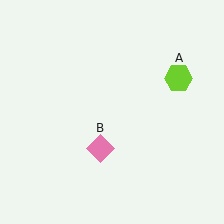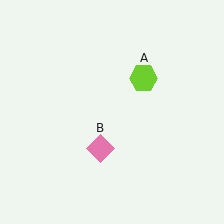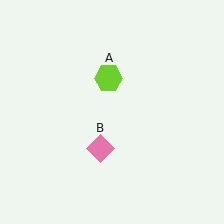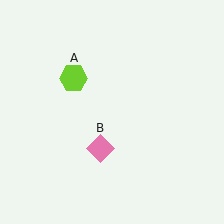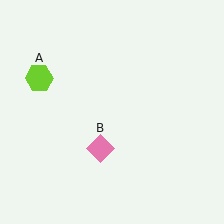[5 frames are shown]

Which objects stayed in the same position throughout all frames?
Pink diamond (object B) remained stationary.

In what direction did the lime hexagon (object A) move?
The lime hexagon (object A) moved left.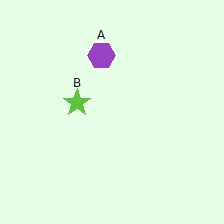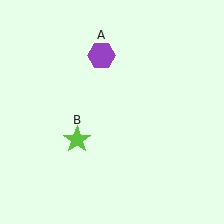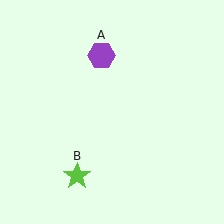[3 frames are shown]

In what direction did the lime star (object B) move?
The lime star (object B) moved down.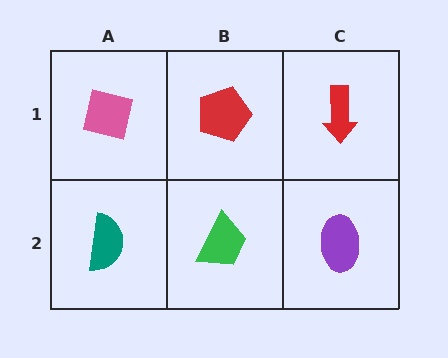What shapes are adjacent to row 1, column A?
A teal semicircle (row 2, column A), a red pentagon (row 1, column B).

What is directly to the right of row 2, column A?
A green trapezoid.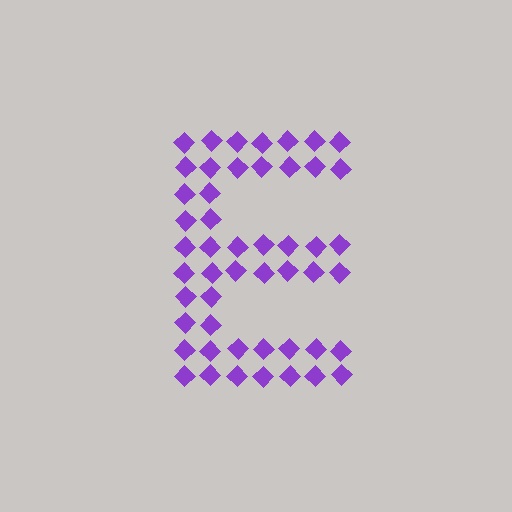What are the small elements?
The small elements are diamonds.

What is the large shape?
The large shape is the letter E.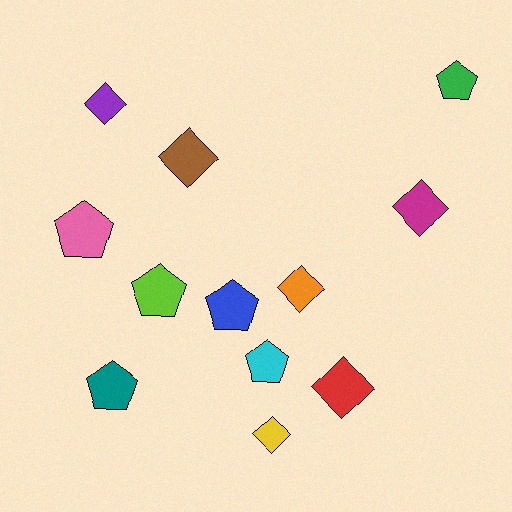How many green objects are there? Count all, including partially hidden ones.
There is 1 green object.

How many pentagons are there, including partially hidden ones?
There are 6 pentagons.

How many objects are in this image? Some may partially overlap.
There are 12 objects.